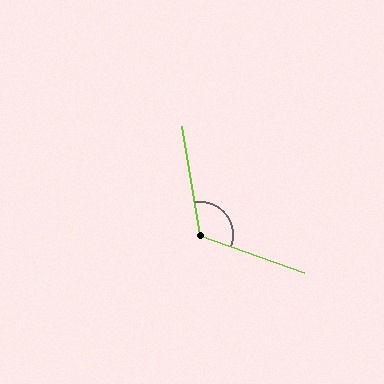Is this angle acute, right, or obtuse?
It is obtuse.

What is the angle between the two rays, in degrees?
Approximately 119 degrees.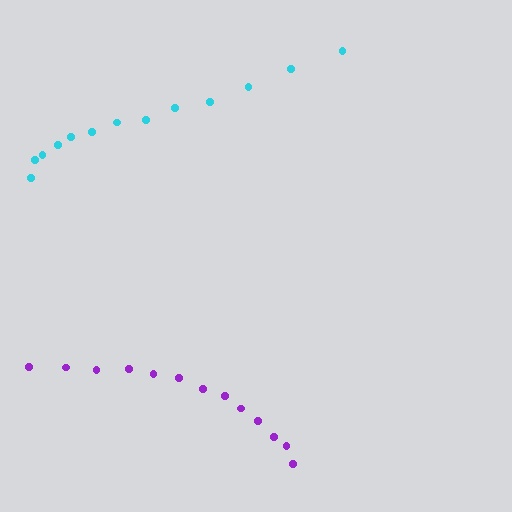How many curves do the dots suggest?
There are 2 distinct paths.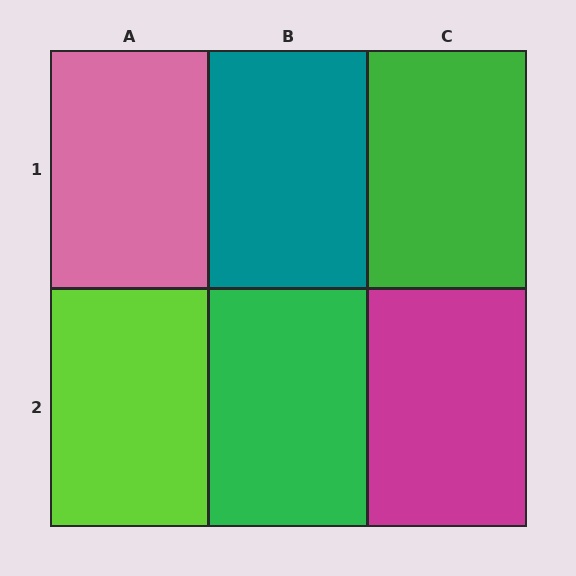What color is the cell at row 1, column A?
Pink.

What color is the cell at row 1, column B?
Teal.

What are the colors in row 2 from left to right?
Lime, green, magenta.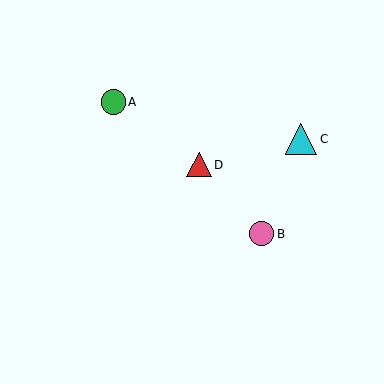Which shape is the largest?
The cyan triangle (labeled C) is the largest.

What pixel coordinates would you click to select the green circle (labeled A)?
Click at (113, 102) to select the green circle A.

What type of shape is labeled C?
Shape C is a cyan triangle.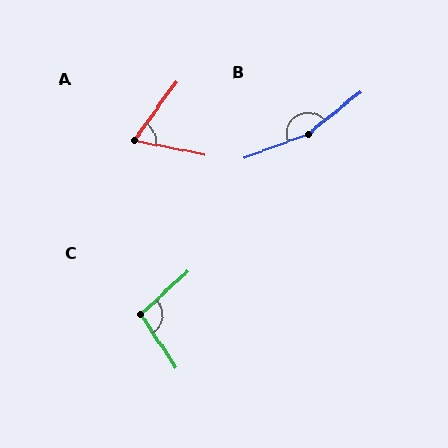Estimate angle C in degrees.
Approximately 99 degrees.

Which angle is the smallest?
A, at approximately 65 degrees.